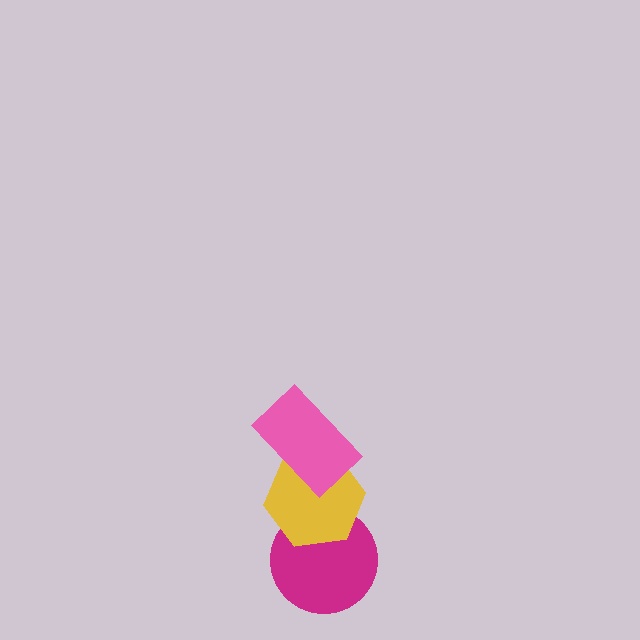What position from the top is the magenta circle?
The magenta circle is 3rd from the top.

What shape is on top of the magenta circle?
The yellow hexagon is on top of the magenta circle.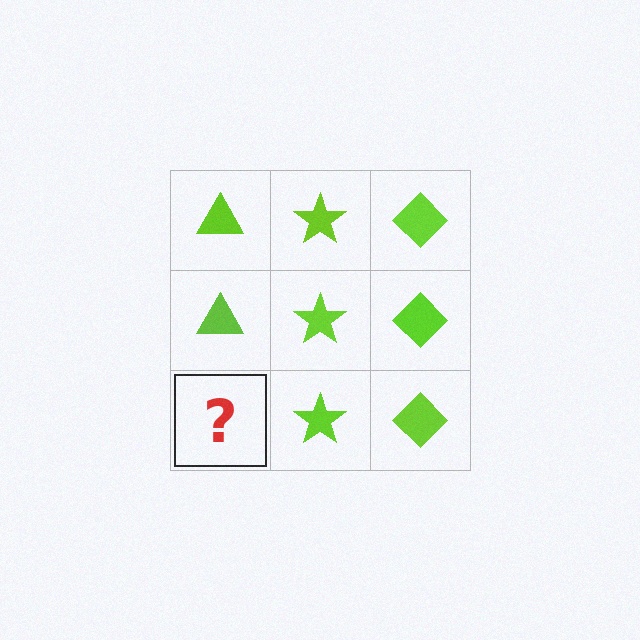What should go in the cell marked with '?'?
The missing cell should contain a lime triangle.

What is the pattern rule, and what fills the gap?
The rule is that each column has a consistent shape. The gap should be filled with a lime triangle.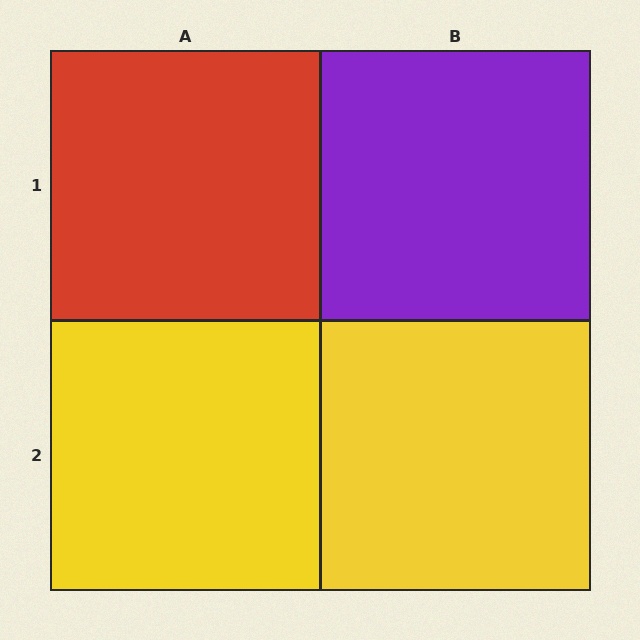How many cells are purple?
1 cell is purple.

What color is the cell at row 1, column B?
Purple.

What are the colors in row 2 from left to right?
Yellow, yellow.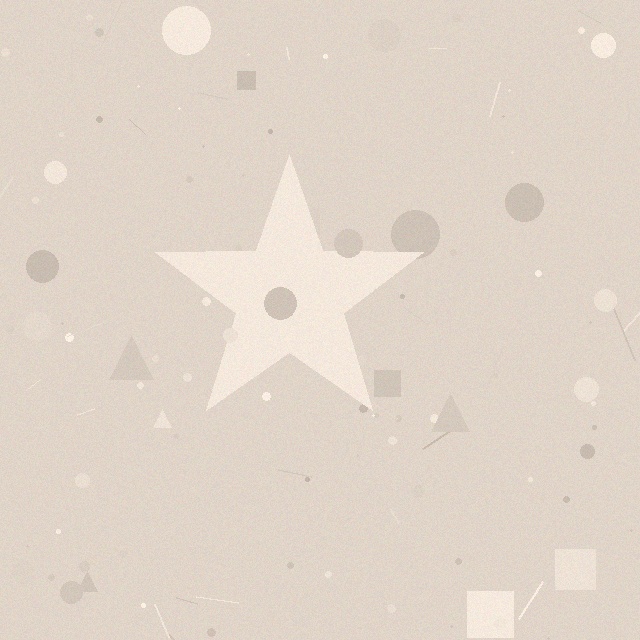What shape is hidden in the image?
A star is hidden in the image.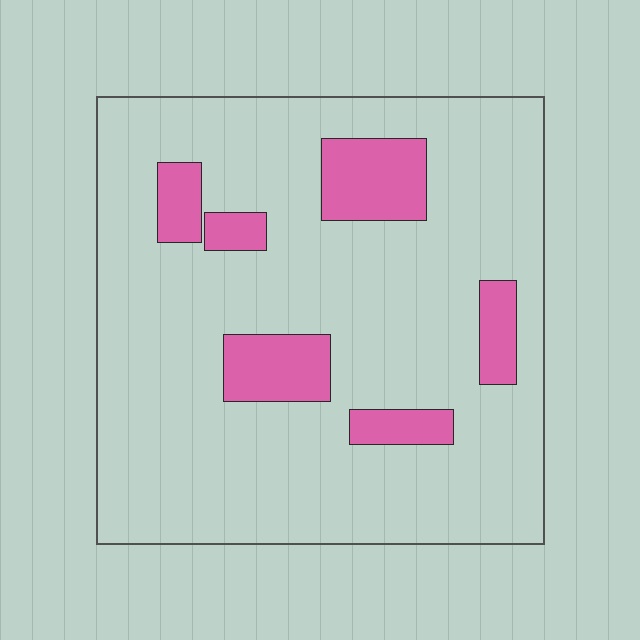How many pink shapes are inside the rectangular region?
6.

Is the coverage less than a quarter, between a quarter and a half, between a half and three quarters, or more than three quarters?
Less than a quarter.